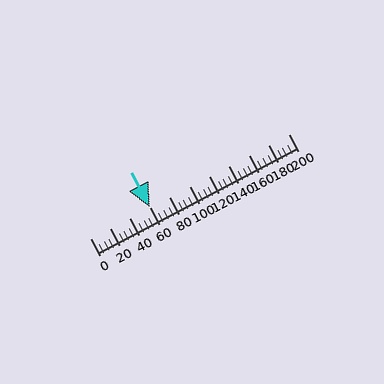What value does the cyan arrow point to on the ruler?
The cyan arrow points to approximately 60.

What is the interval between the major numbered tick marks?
The major tick marks are spaced 20 units apart.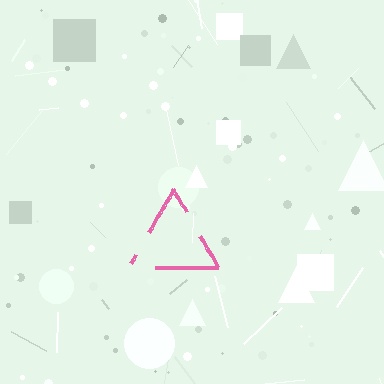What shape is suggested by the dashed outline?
The dashed outline suggests a triangle.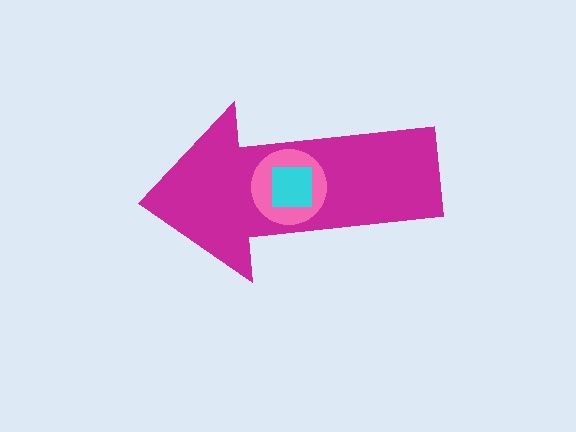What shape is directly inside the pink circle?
The cyan square.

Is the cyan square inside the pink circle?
Yes.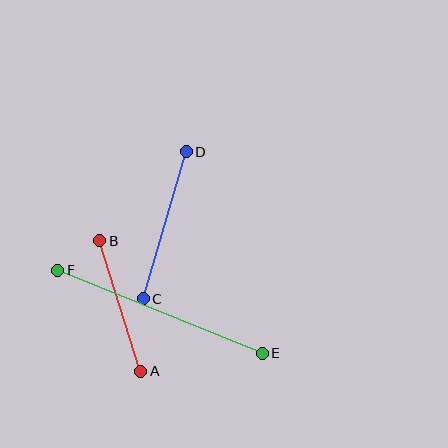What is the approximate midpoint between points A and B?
The midpoint is at approximately (120, 306) pixels.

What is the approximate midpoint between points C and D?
The midpoint is at approximately (165, 225) pixels.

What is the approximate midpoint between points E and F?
The midpoint is at approximately (160, 312) pixels.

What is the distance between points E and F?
The distance is approximately 221 pixels.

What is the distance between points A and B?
The distance is approximately 137 pixels.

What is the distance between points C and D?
The distance is approximately 153 pixels.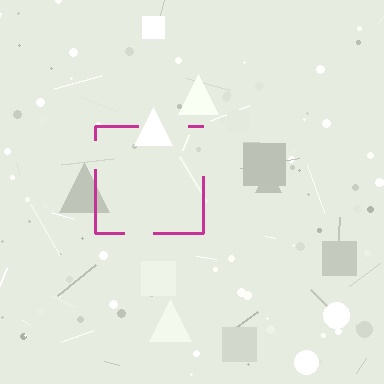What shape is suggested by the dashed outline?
The dashed outline suggests a square.